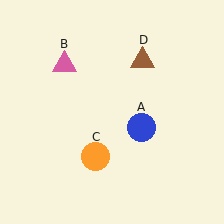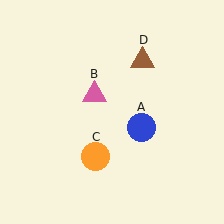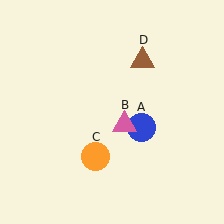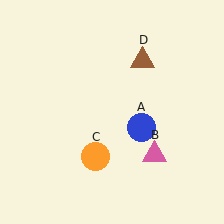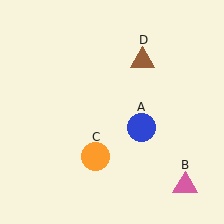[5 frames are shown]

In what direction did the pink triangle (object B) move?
The pink triangle (object B) moved down and to the right.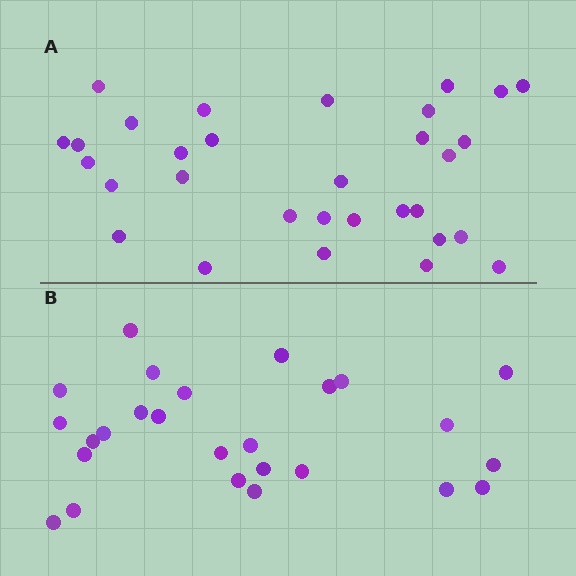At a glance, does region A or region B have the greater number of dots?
Region A (the top region) has more dots.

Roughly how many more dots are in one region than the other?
Region A has about 5 more dots than region B.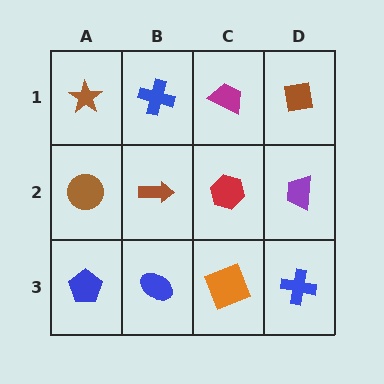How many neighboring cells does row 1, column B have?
3.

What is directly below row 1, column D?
A purple trapezoid.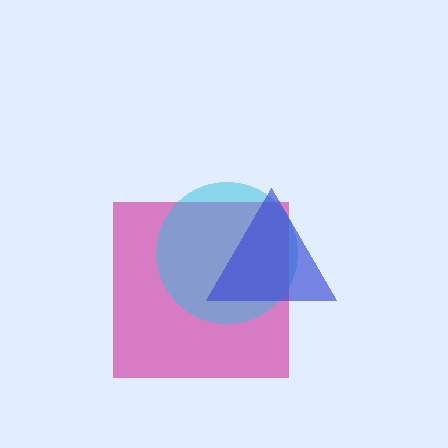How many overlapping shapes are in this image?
There are 3 overlapping shapes in the image.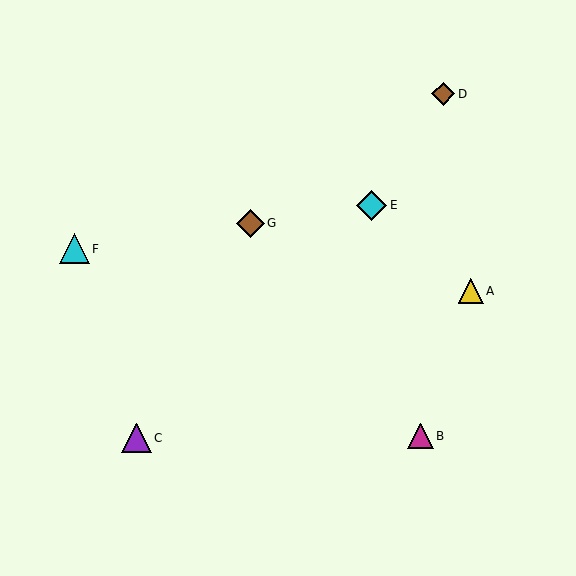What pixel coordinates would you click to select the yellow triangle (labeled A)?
Click at (471, 291) to select the yellow triangle A.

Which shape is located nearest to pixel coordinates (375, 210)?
The cyan diamond (labeled E) at (372, 205) is nearest to that location.